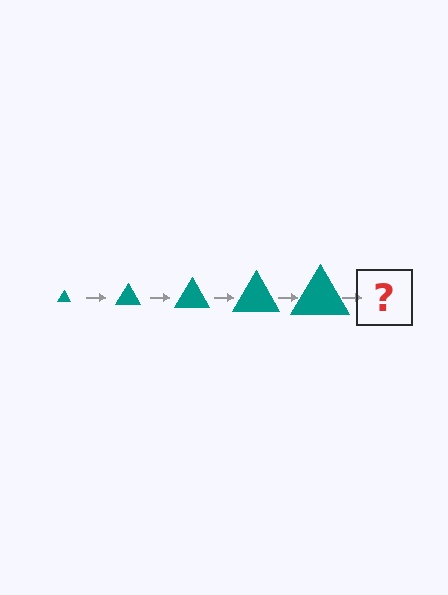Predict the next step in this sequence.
The next step is a teal triangle, larger than the previous one.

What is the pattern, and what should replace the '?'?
The pattern is that the triangle gets progressively larger each step. The '?' should be a teal triangle, larger than the previous one.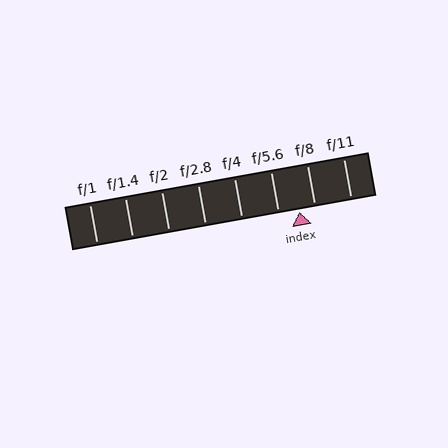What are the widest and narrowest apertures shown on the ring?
The widest aperture shown is f/1 and the narrowest is f/11.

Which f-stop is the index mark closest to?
The index mark is closest to f/8.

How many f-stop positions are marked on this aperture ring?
There are 8 f-stop positions marked.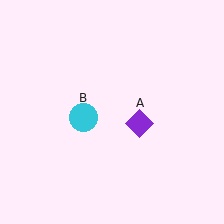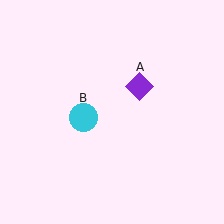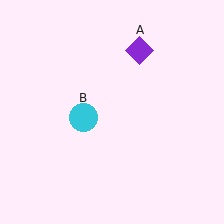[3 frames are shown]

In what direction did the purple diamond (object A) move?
The purple diamond (object A) moved up.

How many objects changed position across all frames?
1 object changed position: purple diamond (object A).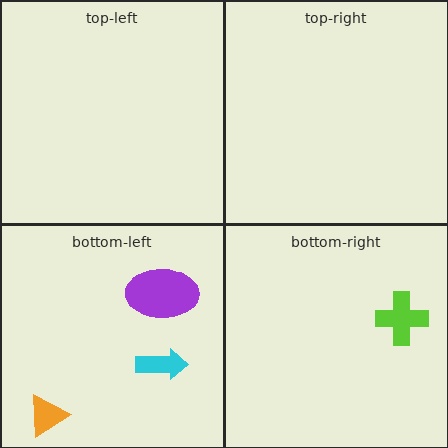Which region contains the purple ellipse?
The bottom-left region.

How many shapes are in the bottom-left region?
3.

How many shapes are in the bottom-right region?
1.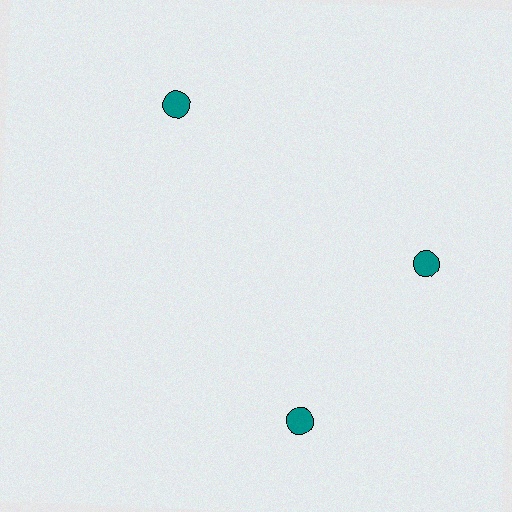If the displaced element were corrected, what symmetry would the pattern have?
It would have 3-fold rotational symmetry — the pattern would map onto itself every 120 degrees.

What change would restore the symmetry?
The symmetry would be restored by rotating it back into even spacing with its neighbors so that all 3 circles sit at equal angles and equal distance from the center.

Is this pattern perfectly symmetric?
No. The 3 teal circles are arranged in a ring, but one element near the 7 o'clock position is rotated out of alignment along the ring, breaking the 3-fold rotational symmetry.